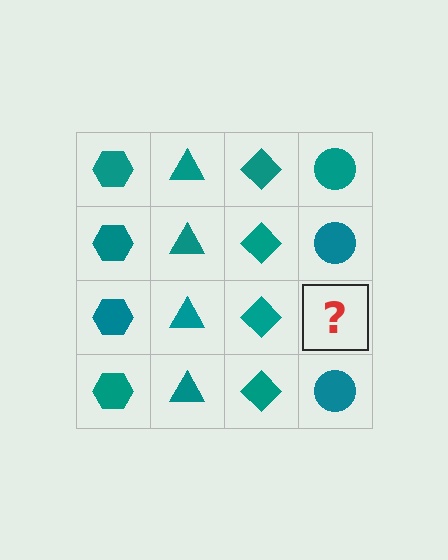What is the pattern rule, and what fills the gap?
The rule is that each column has a consistent shape. The gap should be filled with a teal circle.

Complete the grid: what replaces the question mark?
The question mark should be replaced with a teal circle.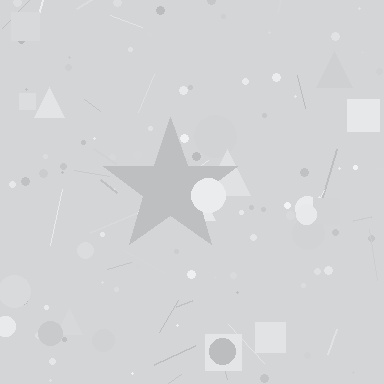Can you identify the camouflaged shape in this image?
The camouflaged shape is a star.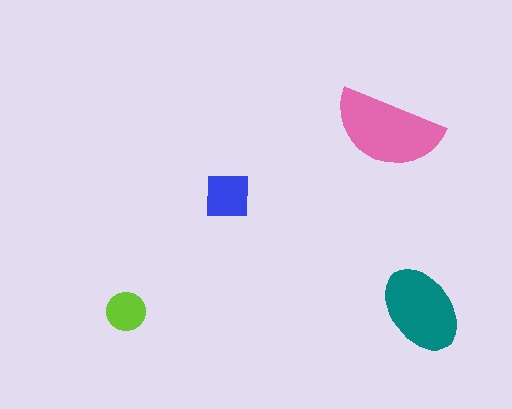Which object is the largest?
The pink semicircle.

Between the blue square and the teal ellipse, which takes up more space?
The teal ellipse.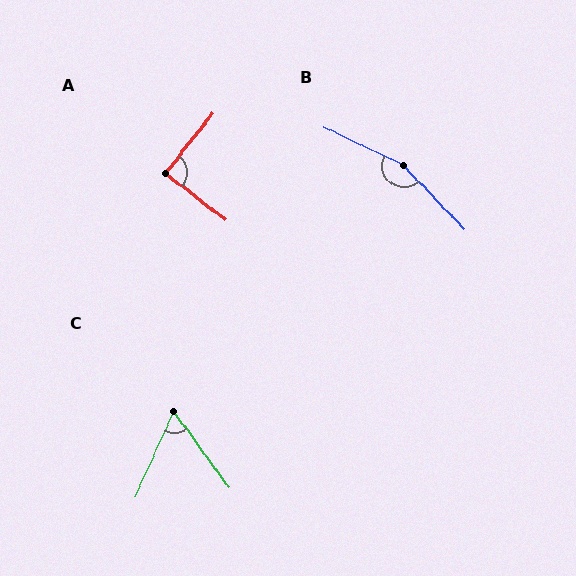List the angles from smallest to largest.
C (60°), A (89°), B (159°).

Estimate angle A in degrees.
Approximately 89 degrees.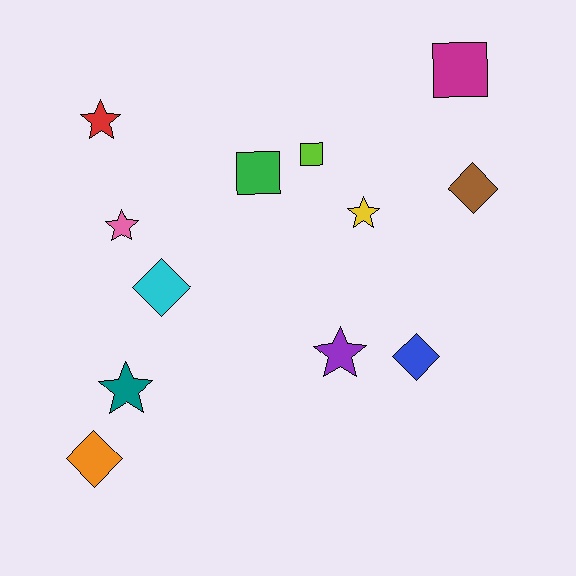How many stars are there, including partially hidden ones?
There are 5 stars.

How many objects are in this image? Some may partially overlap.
There are 12 objects.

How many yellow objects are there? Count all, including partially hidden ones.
There is 1 yellow object.